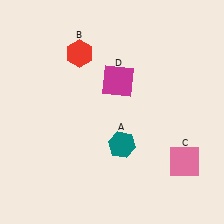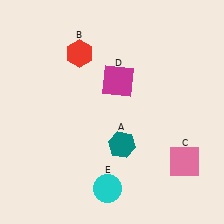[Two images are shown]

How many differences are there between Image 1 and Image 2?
There is 1 difference between the two images.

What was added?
A cyan circle (E) was added in Image 2.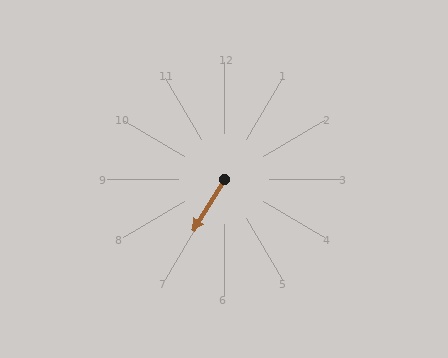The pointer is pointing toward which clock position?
Roughly 7 o'clock.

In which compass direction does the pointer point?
Southwest.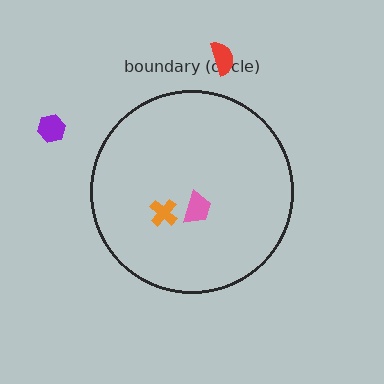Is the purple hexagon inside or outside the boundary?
Outside.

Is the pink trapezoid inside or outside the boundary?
Inside.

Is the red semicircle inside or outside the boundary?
Outside.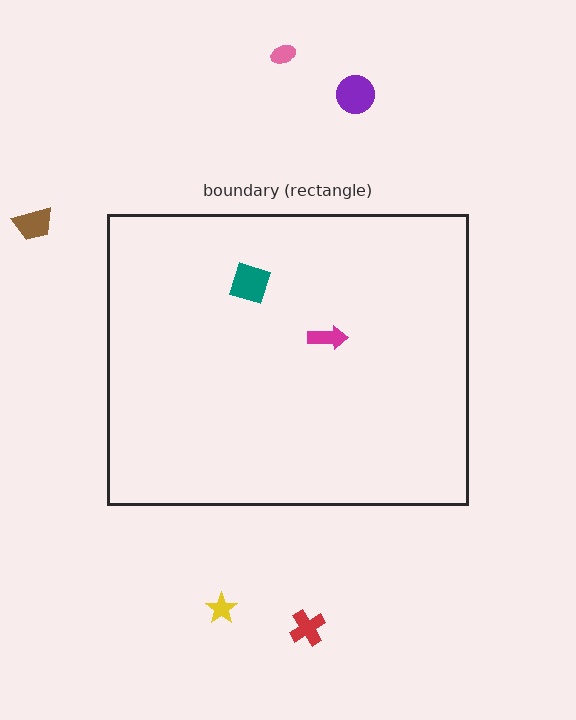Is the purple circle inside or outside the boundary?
Outside.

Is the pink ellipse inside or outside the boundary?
Outside.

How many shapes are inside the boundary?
2 inside, 5 outside.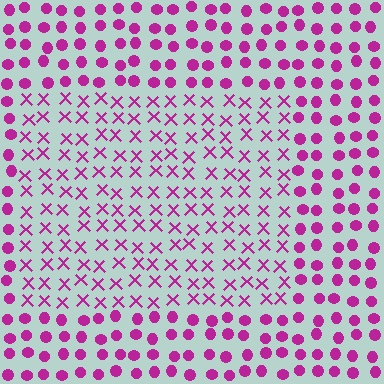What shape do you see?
I see a rectangle.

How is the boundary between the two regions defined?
The boundary is defined by a change in element shape: X marks inside vs. circles outside. All elements share the same color and spacing.